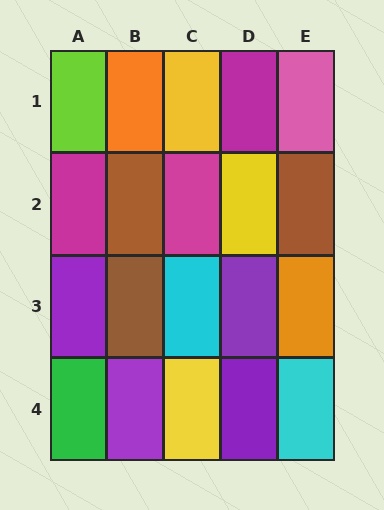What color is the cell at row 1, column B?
Orange.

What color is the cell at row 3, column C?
Cyan.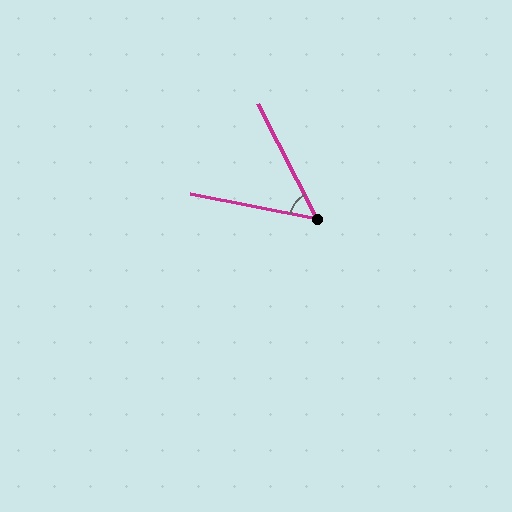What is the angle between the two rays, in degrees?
Approximately 52 degrees.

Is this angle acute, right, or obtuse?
It is acute.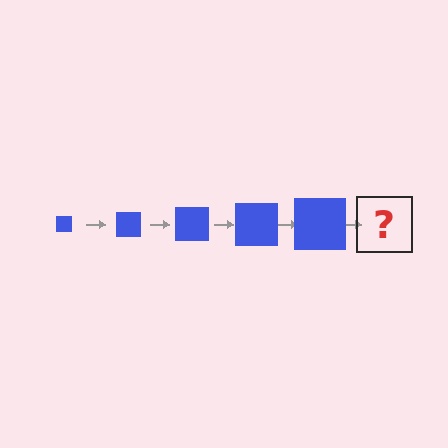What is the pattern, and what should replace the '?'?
The pattern is that the square gets progressively larger each step. The '?' should be a blue square, larger than the previous one.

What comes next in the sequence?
The next element should be a blue square, larger than the previous one.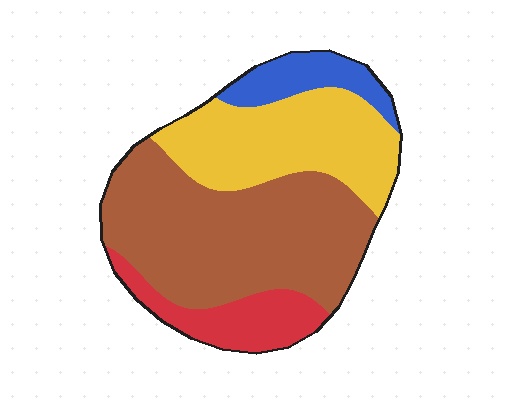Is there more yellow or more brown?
Brown.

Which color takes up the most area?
Brown, at roughly 50%.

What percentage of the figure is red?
Red covers around 15% of the figure.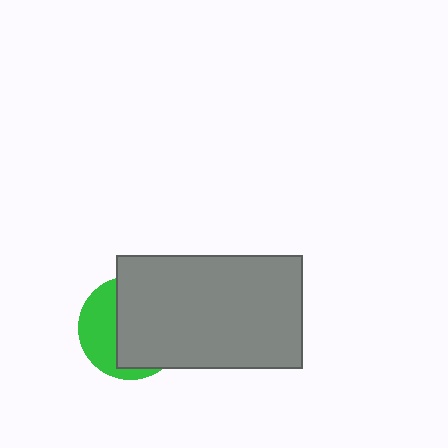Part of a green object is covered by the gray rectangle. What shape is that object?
It is a circle.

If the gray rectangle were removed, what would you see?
You would see the complete green circle.